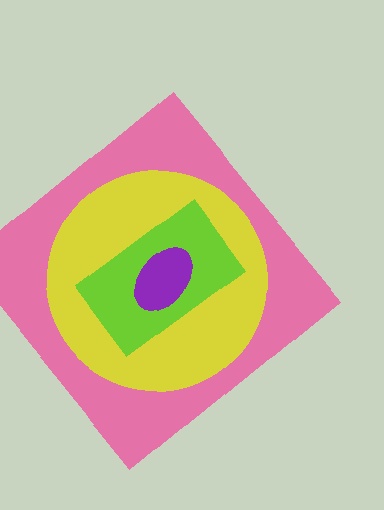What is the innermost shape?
The purple ellipse.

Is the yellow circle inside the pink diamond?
Yes.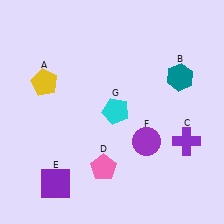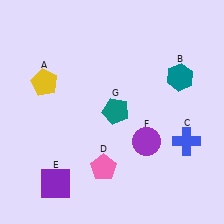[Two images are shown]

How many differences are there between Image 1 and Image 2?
There are 2 differences between the two images.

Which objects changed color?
C changed from purple to blue. G changed from cyan to teal.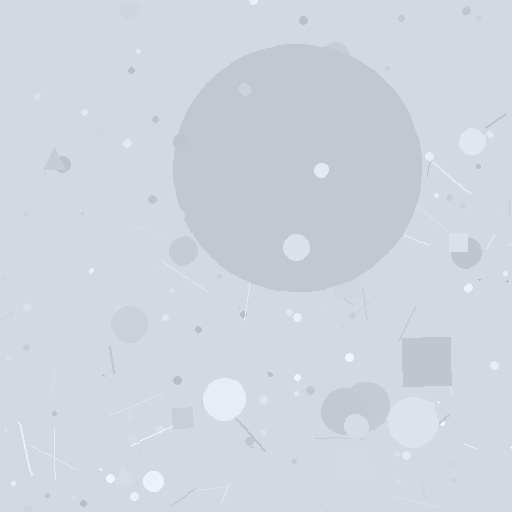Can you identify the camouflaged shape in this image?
The camouflaged shape is a circle.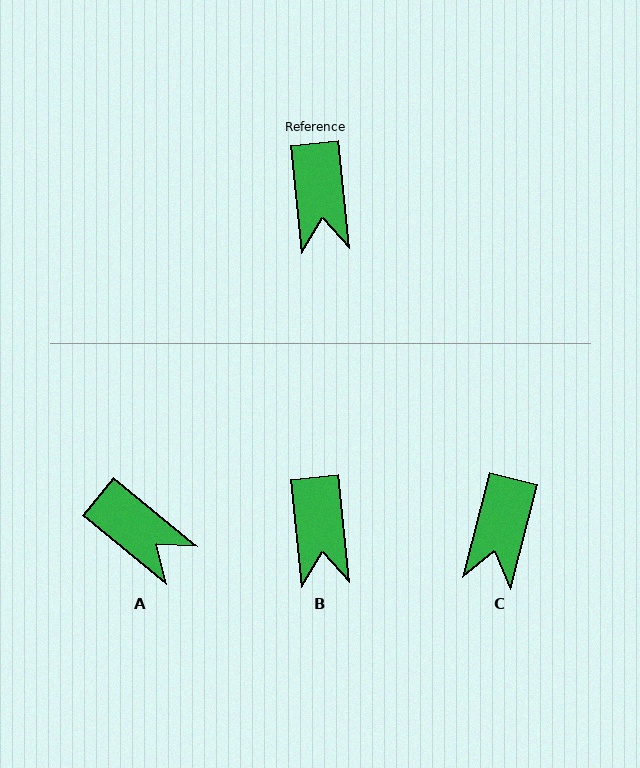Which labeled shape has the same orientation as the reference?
B.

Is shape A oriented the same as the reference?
No, it is off by about 45 degrees.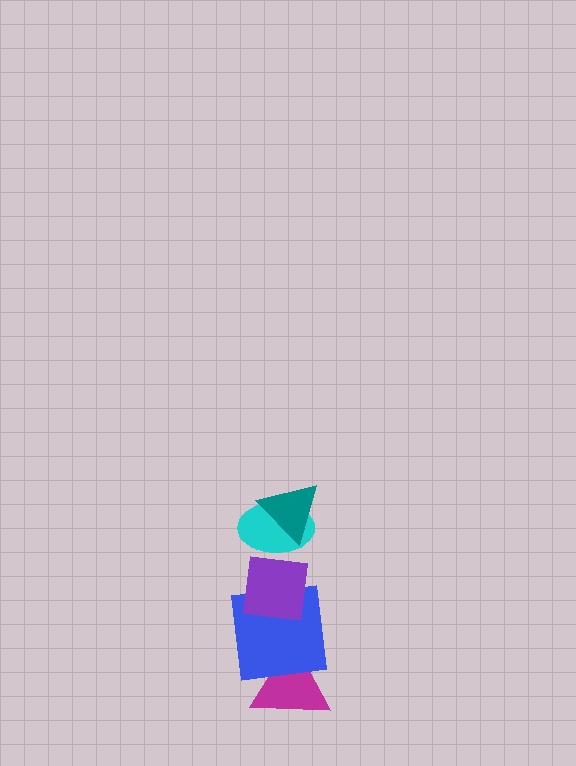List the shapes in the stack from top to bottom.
From top to bottom: the teal triangle, the cyan ellipse, the purple square, the blue square, the magenta triangle.